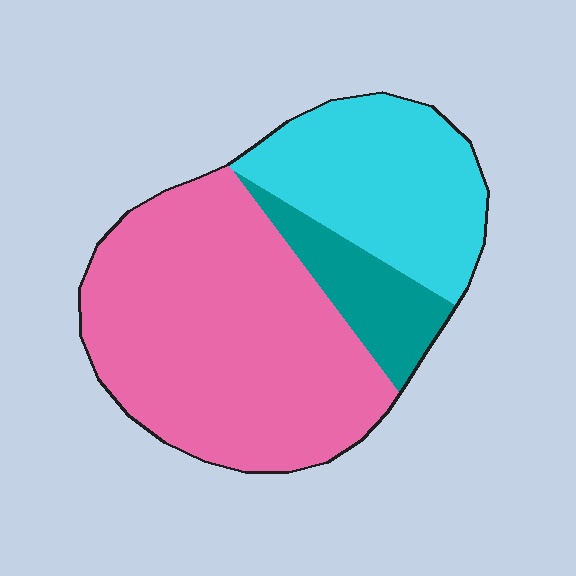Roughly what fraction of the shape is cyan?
Cyan takes up between a quarter and a half of the shape.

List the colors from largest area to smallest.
From largest to smallest: pink, cyan, teal.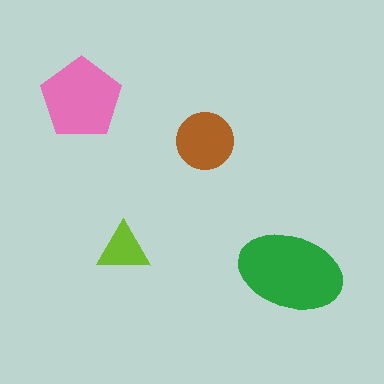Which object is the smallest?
The lime triangle.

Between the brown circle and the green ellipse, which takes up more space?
The green ellipse.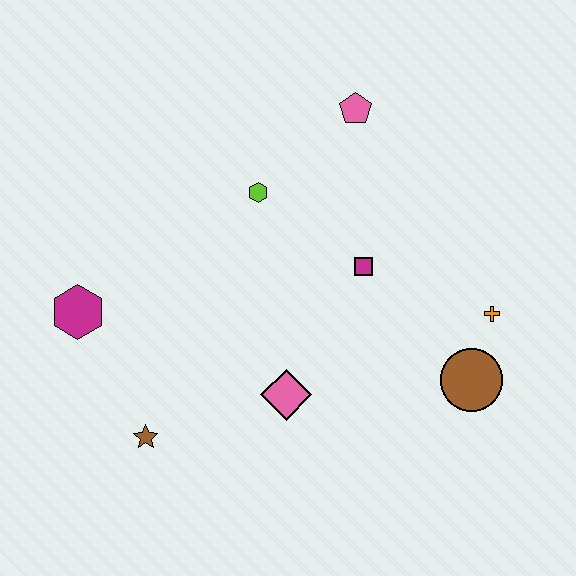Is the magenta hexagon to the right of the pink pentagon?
No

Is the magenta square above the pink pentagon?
No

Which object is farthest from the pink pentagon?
The brown star is farthest from the pink pentagon.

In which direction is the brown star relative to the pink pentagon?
The brown star is below the pink pentagon.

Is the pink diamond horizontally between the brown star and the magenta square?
Yes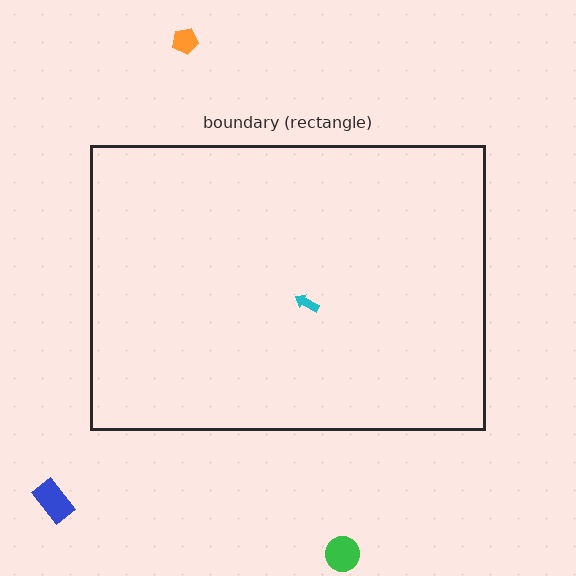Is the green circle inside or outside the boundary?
Outside.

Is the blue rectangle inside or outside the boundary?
Outside.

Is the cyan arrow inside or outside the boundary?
Inside.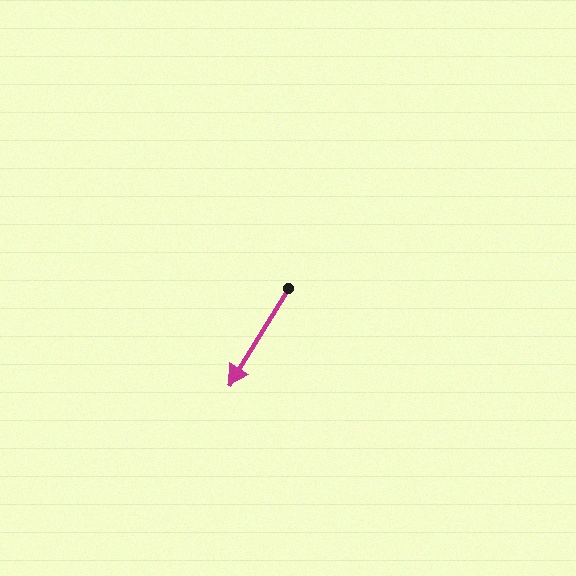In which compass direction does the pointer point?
Southwest.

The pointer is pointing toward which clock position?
Roughly 7 o'clock.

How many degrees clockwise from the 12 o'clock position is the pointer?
Approximately 211 degrees.